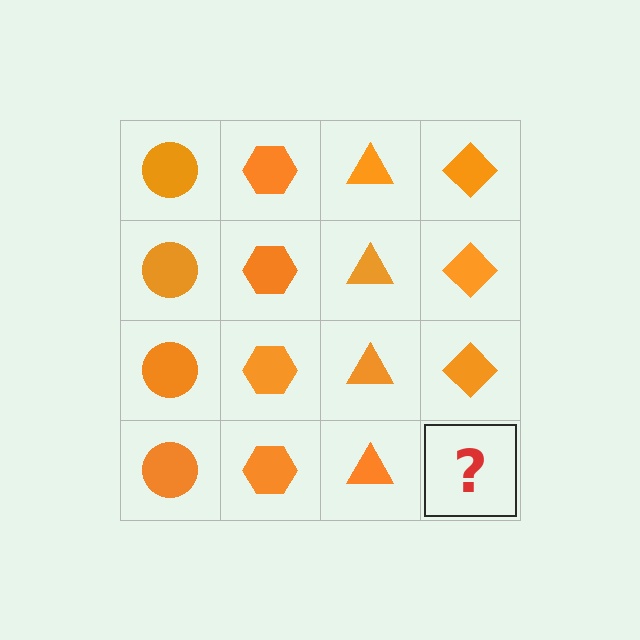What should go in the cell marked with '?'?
The missing cell should contain an orange diamond.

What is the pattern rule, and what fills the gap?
The rule is that each column has a consistent shape. The gap should be filled with an orange diamond.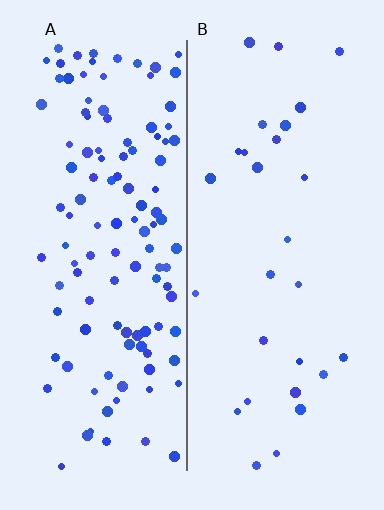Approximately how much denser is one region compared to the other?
Approximately 4.1× — region A over region B.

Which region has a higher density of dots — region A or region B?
A (the left).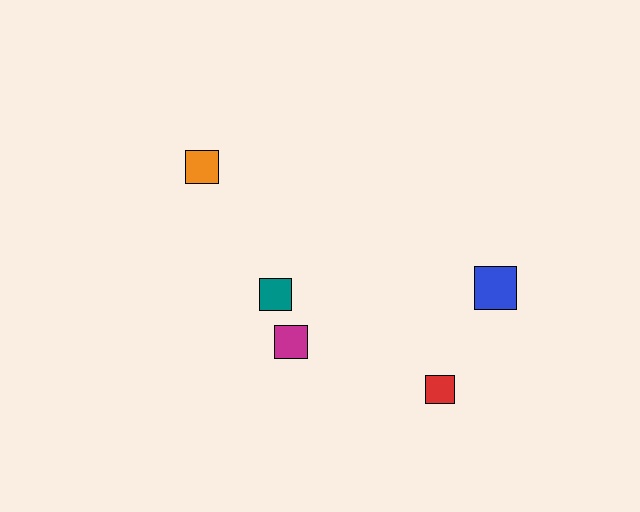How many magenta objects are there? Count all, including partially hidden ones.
There is 1 magenta object.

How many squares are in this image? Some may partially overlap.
There are 5 squares.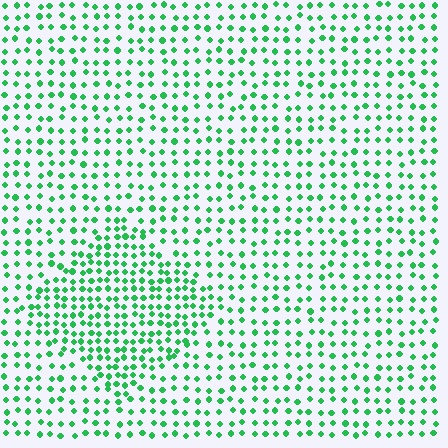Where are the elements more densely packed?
The elements are more densely packed inside the diamond boundary.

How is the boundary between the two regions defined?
The boundary is defined by a change in element density (approximately 1.7x ratio). All elements are the same color, size, and shape.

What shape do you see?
I see a diamond.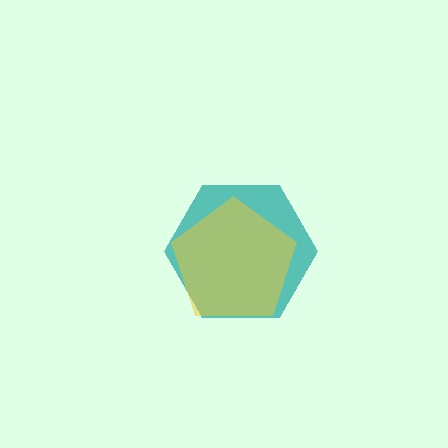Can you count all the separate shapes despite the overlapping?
Yes, there are 2 separate shapes.